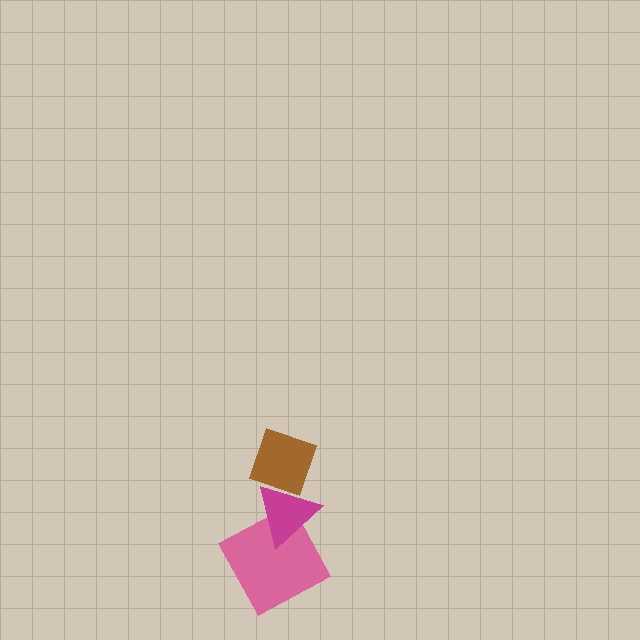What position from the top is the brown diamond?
The brown diamond is 1st from the top.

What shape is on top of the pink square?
The magenta triangle is on top of the pink square.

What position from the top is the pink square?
The pink square is 3rd from the top.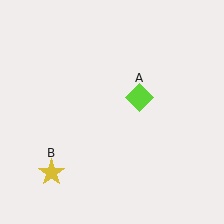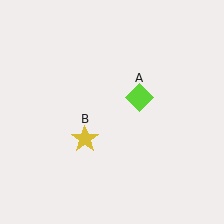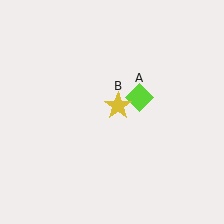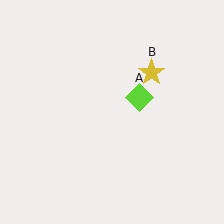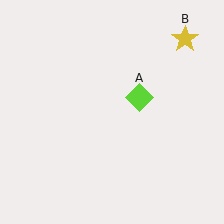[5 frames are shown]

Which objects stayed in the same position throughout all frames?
Lime diamond (object A) remained stationary.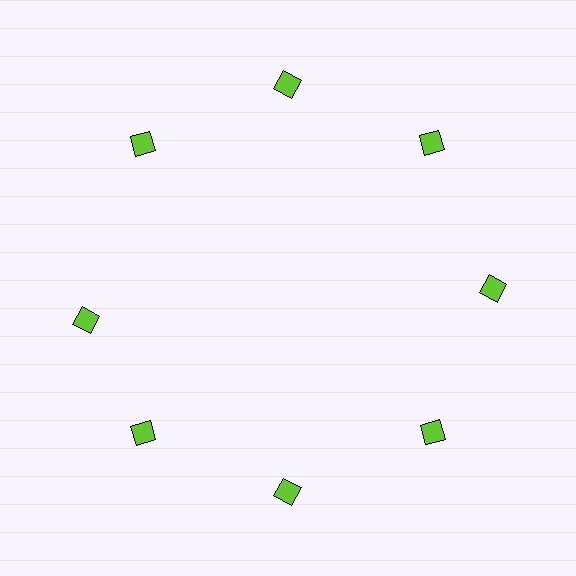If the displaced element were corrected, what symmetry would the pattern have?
It would have 8-fold rotational symmetry — the pattern would map onto itself every 45 degrees.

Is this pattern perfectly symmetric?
No. The 8 lime diamonds are arranged in a ring, but one element near the 9 o'clock position is rotated out of alignment along the ring, breaking the 8-fold rotational symmetry.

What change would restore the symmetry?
The symmetry would be restored by rotating it back into even spacing with its neighbors so that all 8 diamonds sit at equal angles and equal distance from the center.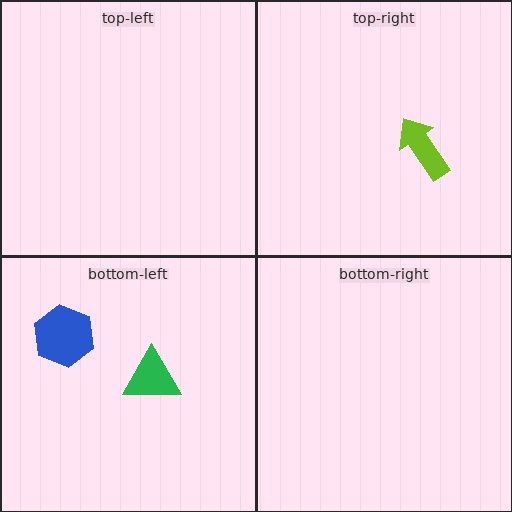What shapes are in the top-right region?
The lime arrow.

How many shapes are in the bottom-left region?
2.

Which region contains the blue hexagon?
The bottom-left region.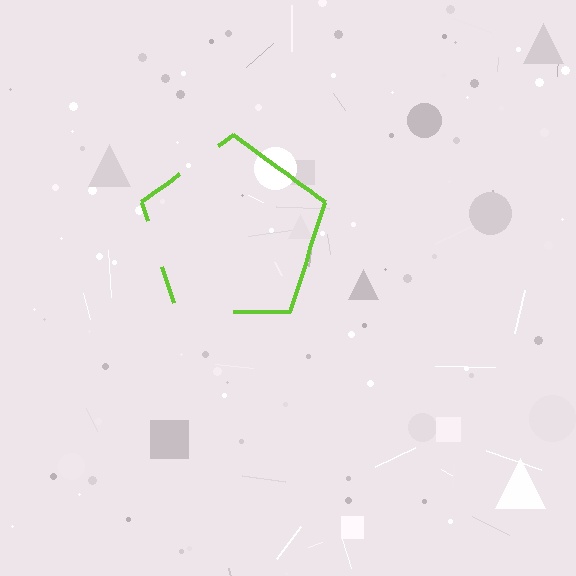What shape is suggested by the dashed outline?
The dashed outline suggests a pentagon.